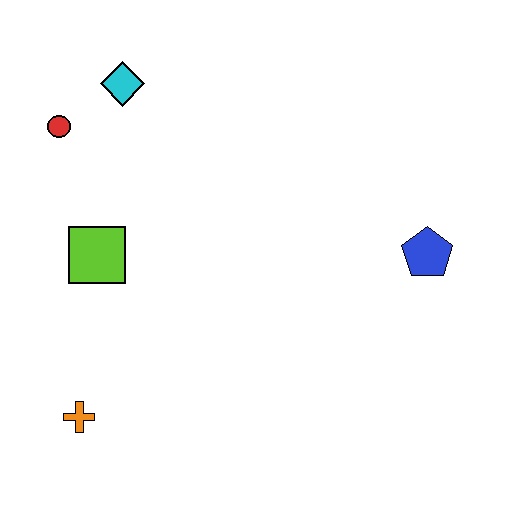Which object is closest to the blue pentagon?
The lime square is closest to the blue pentagon.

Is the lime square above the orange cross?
Yes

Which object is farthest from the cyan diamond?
The blue pentagon is farthest from the cyan diamond.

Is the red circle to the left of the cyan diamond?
Yes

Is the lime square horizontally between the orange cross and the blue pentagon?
Yes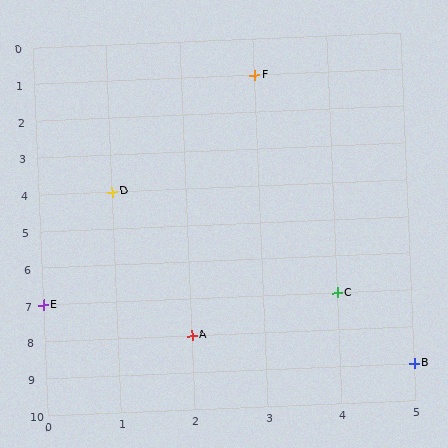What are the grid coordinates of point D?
Point D is at grid coordinates (1, 4).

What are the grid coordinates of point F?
Point F is at grid coordinates (3, 1).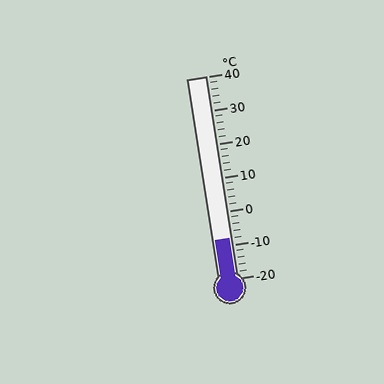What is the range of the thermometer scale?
The thermometer scale ranges from -20°C to 40°C.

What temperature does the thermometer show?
The thermometer shows approximately -8°C.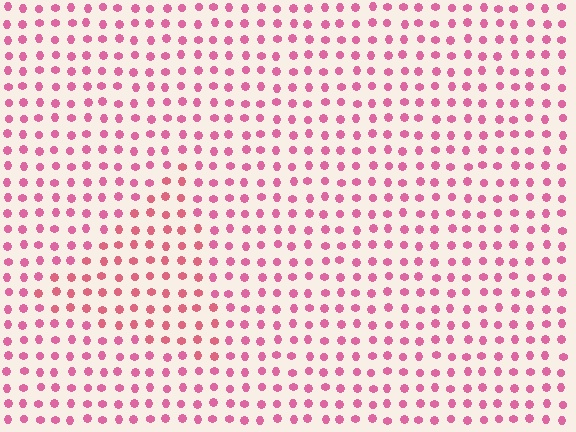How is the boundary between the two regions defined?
The boundary is defined purely by a slight shift in hue (about 17 degrees). Spacing, size, and orientation are identical on both sides.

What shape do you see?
I see a triangle.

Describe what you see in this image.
The image is filled with small pink elements in a uniform arrangement. A triangle-shaped region is visible where the elements are tinted to a slightly different hue, forming a subtle color boundary.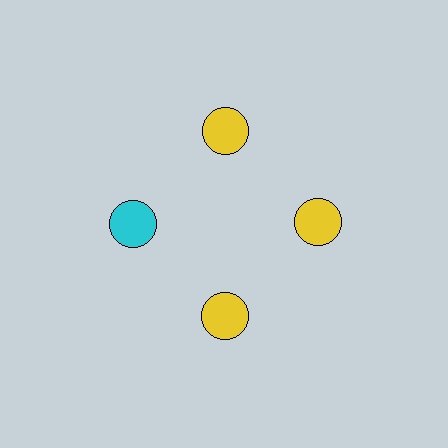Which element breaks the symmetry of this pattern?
The cyan circle at roughly the 9 o'clock position breaks the symmetry. All other shapes are yellow circles.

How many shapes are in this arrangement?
There are 4 shapes arranged in a ring pattern.